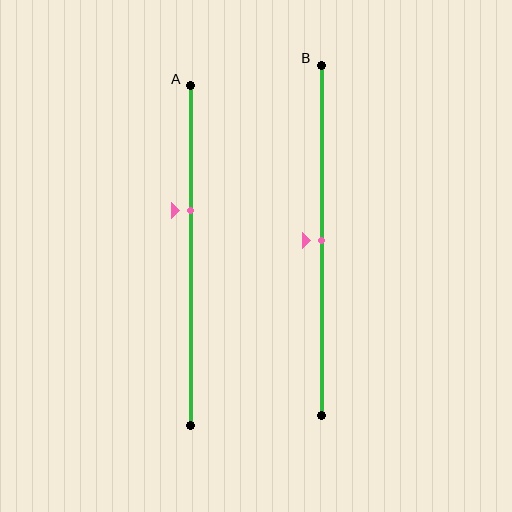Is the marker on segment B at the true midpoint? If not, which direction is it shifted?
Yes, the marker on segment B is at the true midpoint.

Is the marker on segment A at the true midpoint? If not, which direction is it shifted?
No, the marker on segment A is shifted upward by about 13% of the segment length.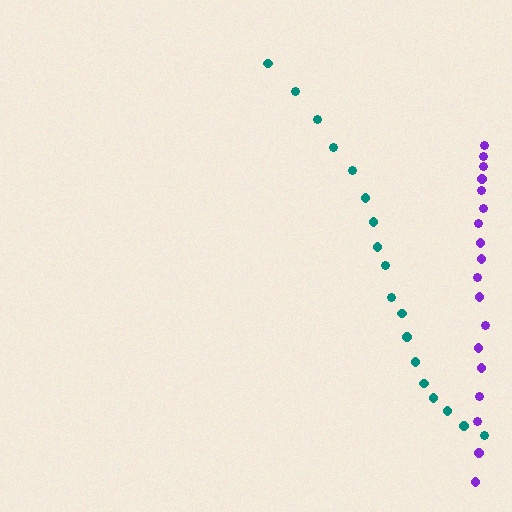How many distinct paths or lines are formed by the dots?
There are 2 distinct paths.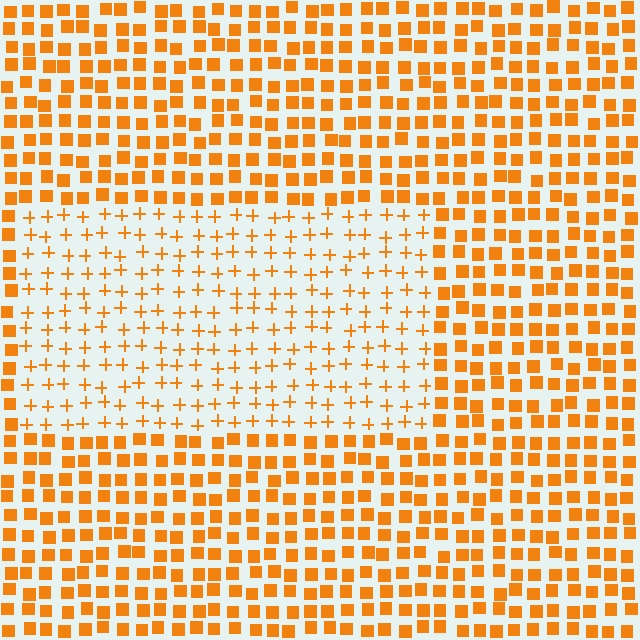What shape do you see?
I see a rectangle.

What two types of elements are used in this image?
The image uses plus signs inside the rectangle region and squares outside it.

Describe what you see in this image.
The image is filled with small orange elements arranged in a uniform grid. A rectangle-shaped region contains plus signs, while the surrounding area contains squares. The boundary is defined purely by the change in element shape.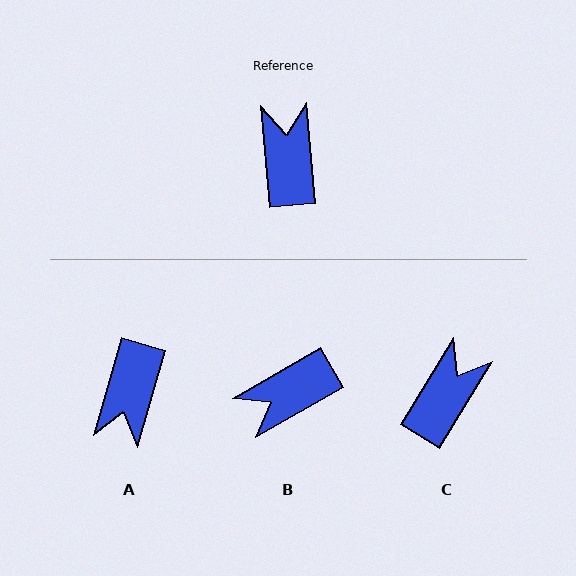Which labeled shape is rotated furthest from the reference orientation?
A, about 159 degrees away.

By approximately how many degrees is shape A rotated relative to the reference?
Approximately 159 degrees counter-clockwise.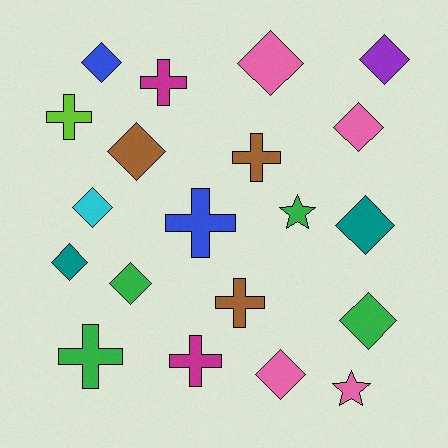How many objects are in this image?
There are 20 objects.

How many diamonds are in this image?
There are 11 diamonds.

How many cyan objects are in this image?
There is 1 cyan object.